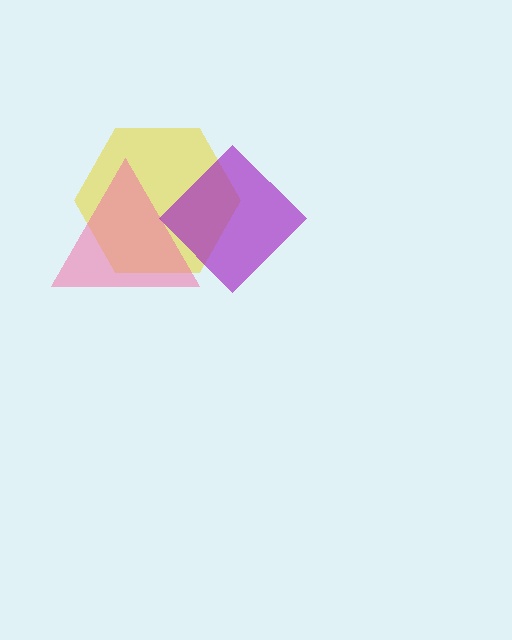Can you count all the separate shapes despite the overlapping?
Yes, there are 3 separate shapes.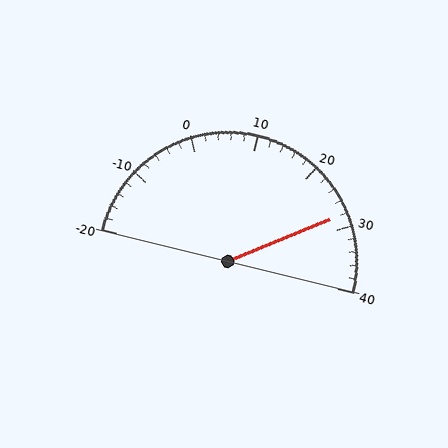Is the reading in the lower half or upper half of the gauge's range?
The reading is in the upper half of the range (-20 to 40).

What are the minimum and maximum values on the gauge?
The gauge ranges from -20 to 40.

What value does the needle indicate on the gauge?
The needle indicates approximately 28.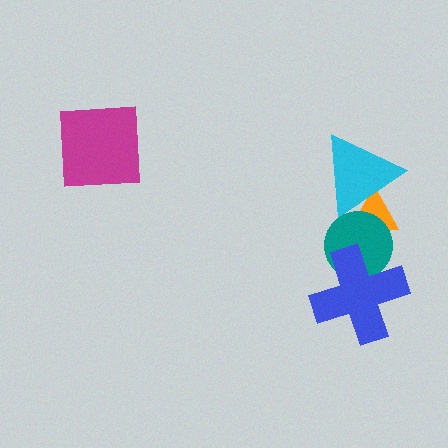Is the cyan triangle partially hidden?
Yes, it is partially covered by another shape.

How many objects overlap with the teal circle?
3 objects overlap with the teal circle.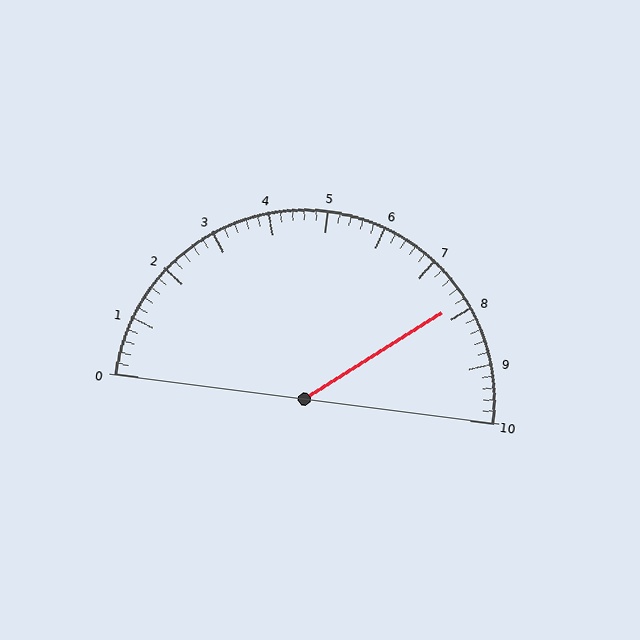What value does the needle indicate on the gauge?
The needle indicates approximately 7.8.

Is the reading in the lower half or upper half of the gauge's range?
The reading is in the upper half of the range (0 to 10).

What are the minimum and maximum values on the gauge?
The gauge ranges from 0 to 10.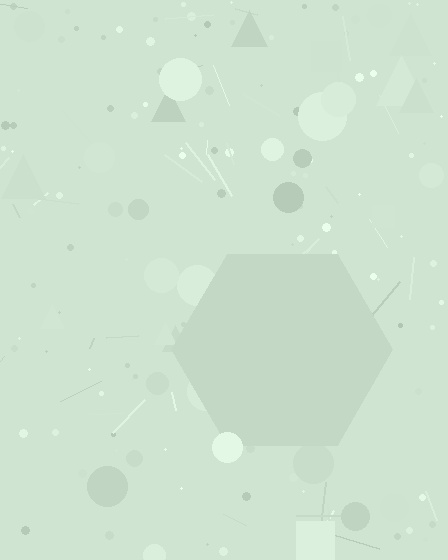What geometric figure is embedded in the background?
A hexagon is embedded in the background.